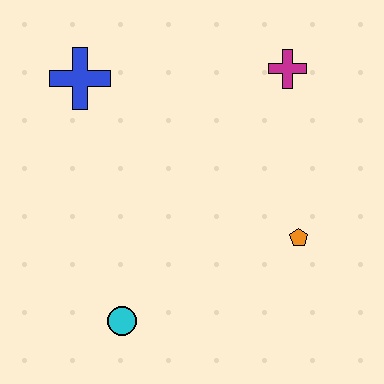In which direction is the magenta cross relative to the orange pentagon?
The magenta cross is above the orange pentagon.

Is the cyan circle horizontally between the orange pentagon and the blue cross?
Yes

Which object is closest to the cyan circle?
The orange pentagon is closest to the cyan circle.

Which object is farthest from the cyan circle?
The magenta cross is farthest from the cyan circle.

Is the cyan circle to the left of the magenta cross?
Yes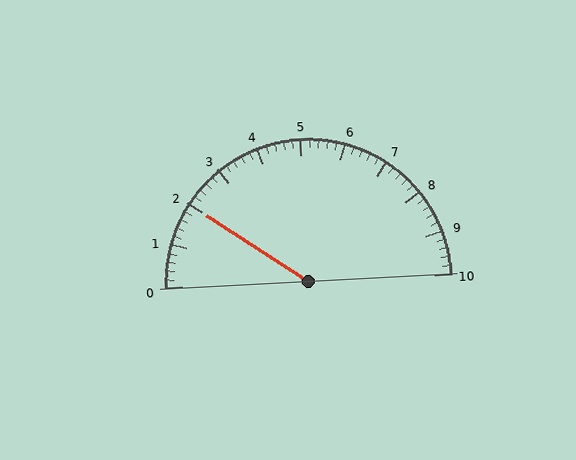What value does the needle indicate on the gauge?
The needle indicates approximately 2.0.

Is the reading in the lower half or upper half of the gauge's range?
The reading is in the lower half of the range (0 to 10).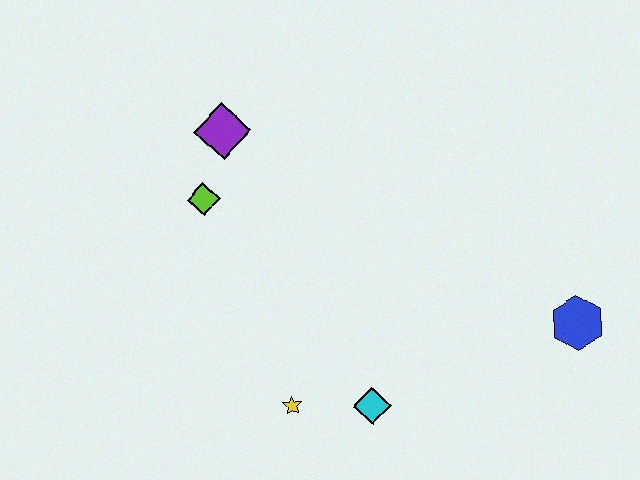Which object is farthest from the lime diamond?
The blue hexagon is farthest from the lime diamond.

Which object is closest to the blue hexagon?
The cyan diamond is closest to the blue hexagon.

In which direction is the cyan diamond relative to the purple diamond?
The cyan diamond is below the purple diamond.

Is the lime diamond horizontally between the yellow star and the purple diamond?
No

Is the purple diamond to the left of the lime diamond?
No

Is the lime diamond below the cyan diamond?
No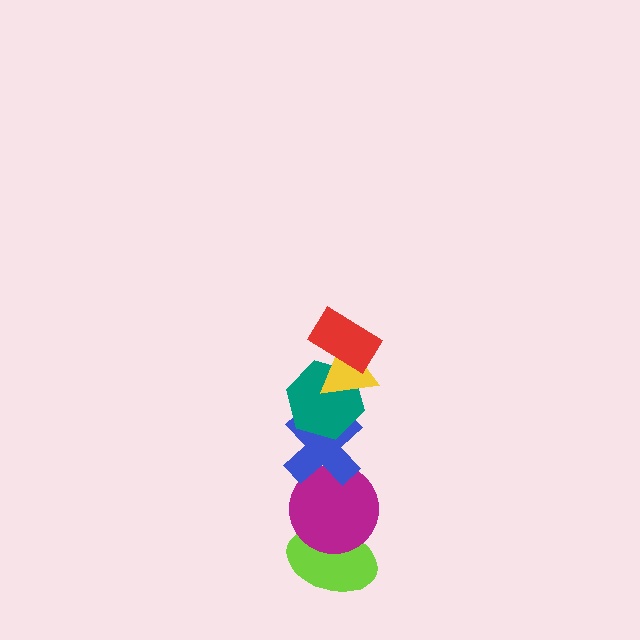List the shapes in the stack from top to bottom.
From top to bottom: the red rectangle, the yellow triangle, the teal hexagon, the blue cross, the magenta circle, the lime ellipse.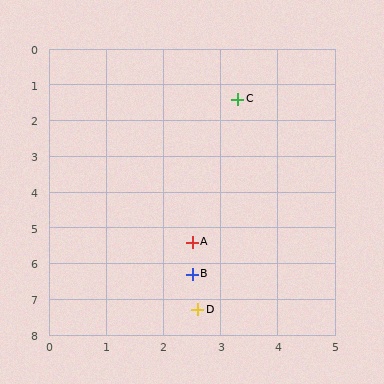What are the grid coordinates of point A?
Point A is at approximately (2.5, 5.4).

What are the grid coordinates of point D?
Point D is at approximately (2.6, 7.3).